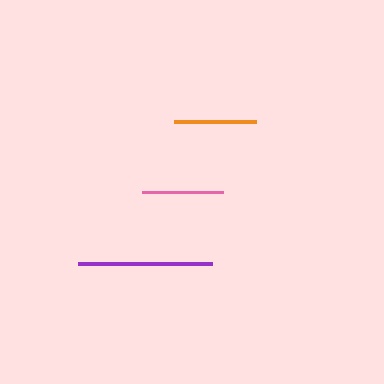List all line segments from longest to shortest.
From longest to shortest: purple, orange, pink.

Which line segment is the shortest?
The pink line is the shortest at approximately 81 pixels.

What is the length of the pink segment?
The pink segment is approximately 81 pixels long.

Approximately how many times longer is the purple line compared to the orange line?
The purple line is approximately 1.6 times the length of the orange line.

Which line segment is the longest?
The purple line is the longest at approximately 134 pixels.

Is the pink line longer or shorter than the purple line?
The purple line is longer than the pink line.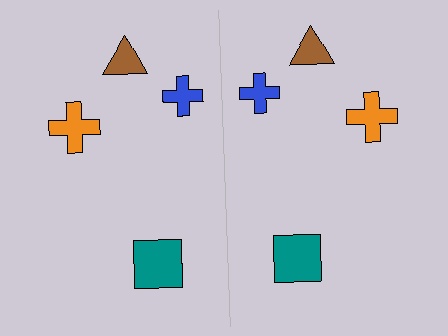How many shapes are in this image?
There are 8 shapes in this image.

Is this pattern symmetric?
Yes, this pattern has bilateral (reflection) symmetry.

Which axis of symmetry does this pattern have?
The pattern has a vertical axis of symmetry running through the center of the image.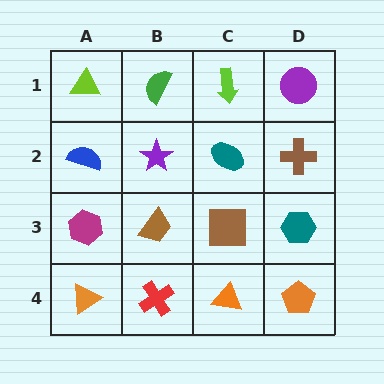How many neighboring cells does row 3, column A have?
3.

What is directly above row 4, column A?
A magenta hexagon.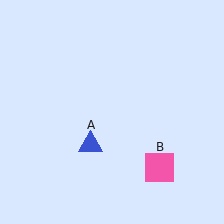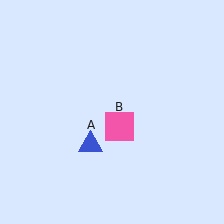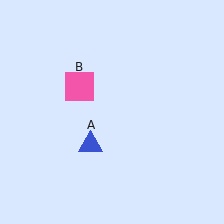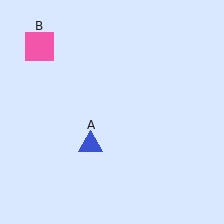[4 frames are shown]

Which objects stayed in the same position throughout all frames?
Blue triangle (object A) remained stationary.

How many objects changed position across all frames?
1 object changed position: pink square (object B).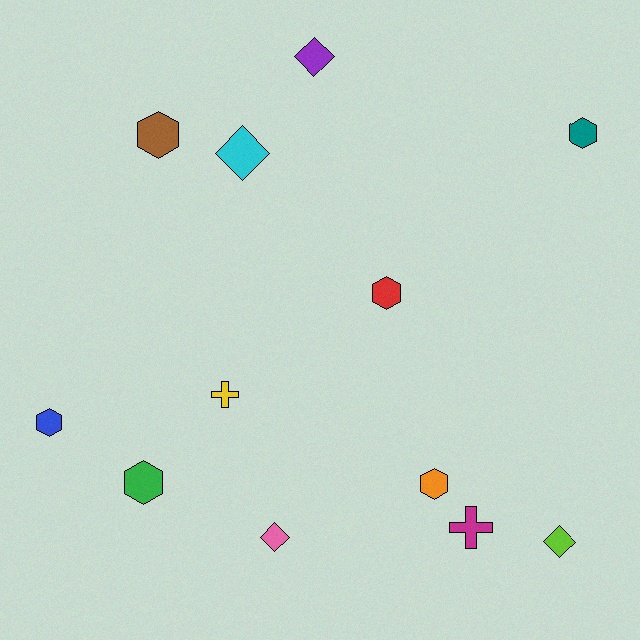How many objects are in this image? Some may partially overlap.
There are 12 objects.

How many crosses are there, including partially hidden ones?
There are 2 crosses.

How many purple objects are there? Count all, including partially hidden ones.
There is 1 purple object.